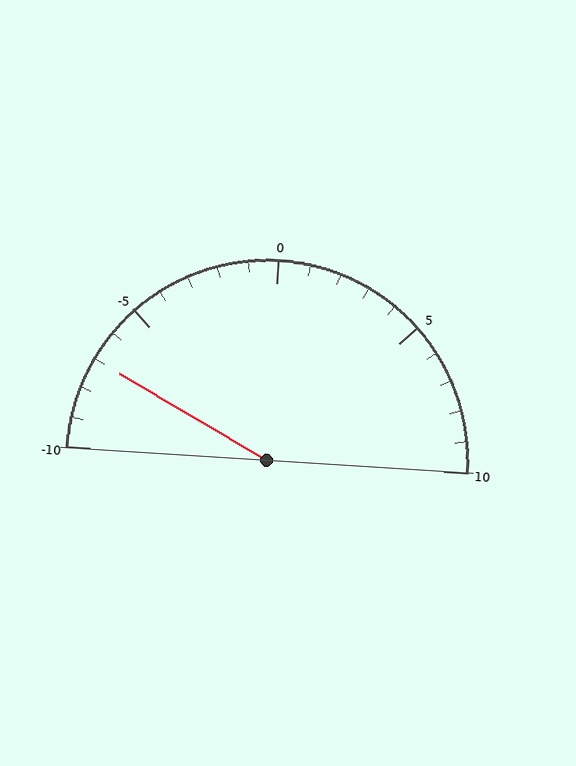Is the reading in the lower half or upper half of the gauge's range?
The reading is in the lower half of the range (-10 to 10).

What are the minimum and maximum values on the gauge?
The gauge ranges from -10 to 10.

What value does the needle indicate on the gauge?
The needle indicates approximately -7.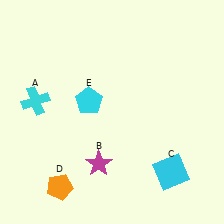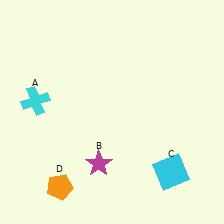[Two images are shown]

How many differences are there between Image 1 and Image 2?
There is 1 difference between the two images.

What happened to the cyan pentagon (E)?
The cyan pentagon (E) was removed in Image 2. It was in the top-left area of Image 1.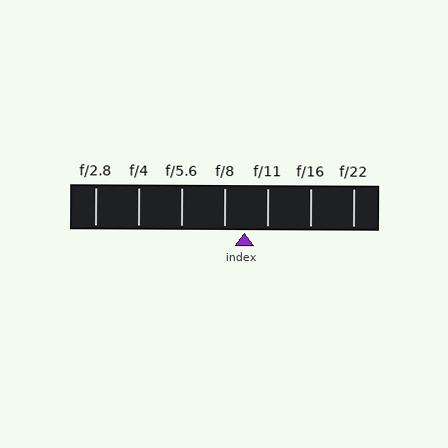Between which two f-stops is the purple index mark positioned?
The index mark is between f/8 and f/11.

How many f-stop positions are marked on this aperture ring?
There are 7 f-stop positions marked.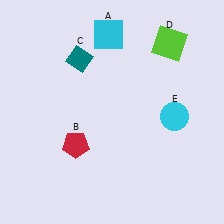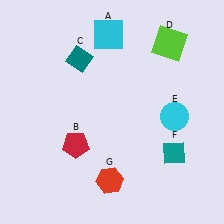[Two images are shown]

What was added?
A teal diamond (F), a red hexagon (G) were added in Image 2.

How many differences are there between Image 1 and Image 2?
There are 2 differences between the two images.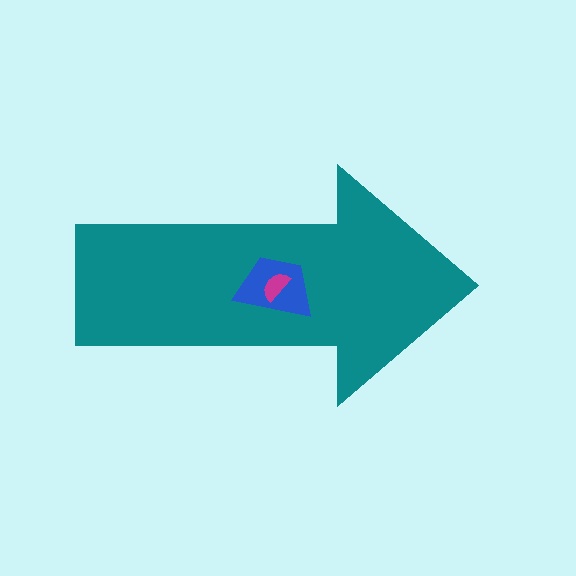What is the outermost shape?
The teal arrow.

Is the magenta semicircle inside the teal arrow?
Yes.